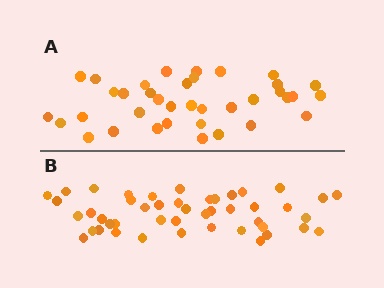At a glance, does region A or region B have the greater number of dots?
Region B (the bottom region) has more dots.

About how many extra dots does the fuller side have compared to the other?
Region B has roughly 8 or so more dots than region A.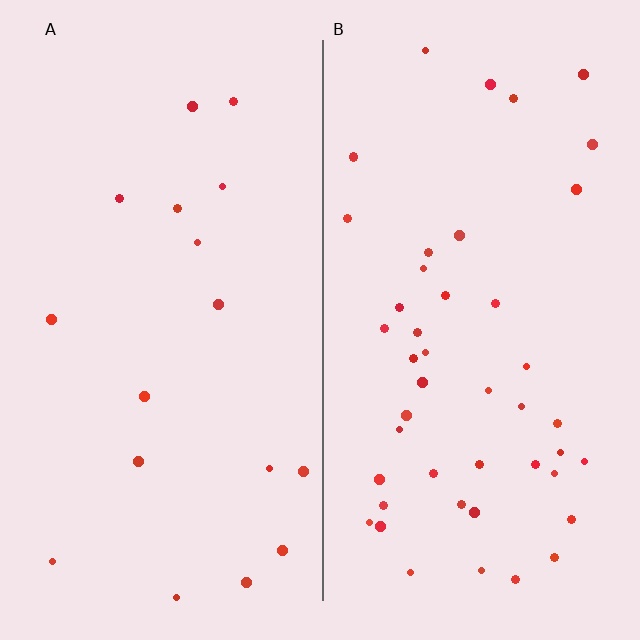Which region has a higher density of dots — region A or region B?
B (the right).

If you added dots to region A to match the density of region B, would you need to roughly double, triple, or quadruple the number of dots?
Approximately triple.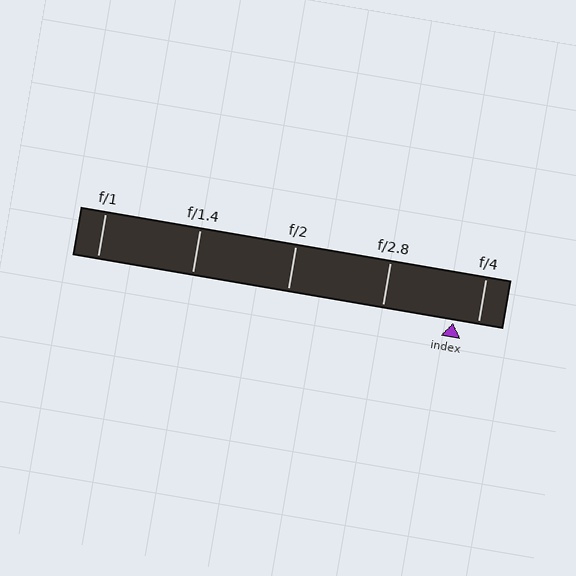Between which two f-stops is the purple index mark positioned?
The index mark is between f/2.8 and f/4.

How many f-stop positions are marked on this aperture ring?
There are 5 f-stop positions marked.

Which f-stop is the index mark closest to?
The index mark is closest to f/4.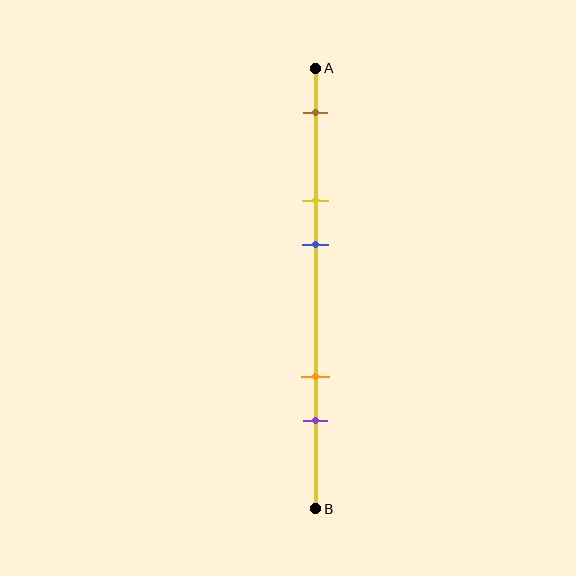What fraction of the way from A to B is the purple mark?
The purple mark is approximately 80% (0.8) of the way from A to B.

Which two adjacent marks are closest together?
The yellow and blue marks are the closest adjacent pair.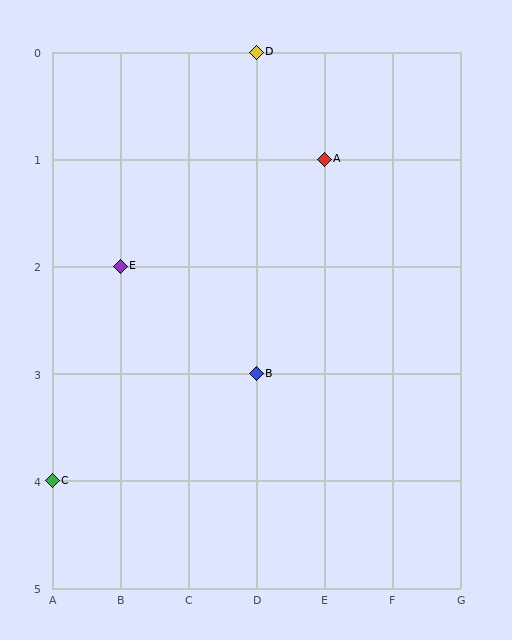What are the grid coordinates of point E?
Point E is at grid coordinates (B, 2).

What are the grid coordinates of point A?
Point A is at grid coordinates (E, 1).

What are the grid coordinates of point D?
Point D is at grid coordinates (D, 0).